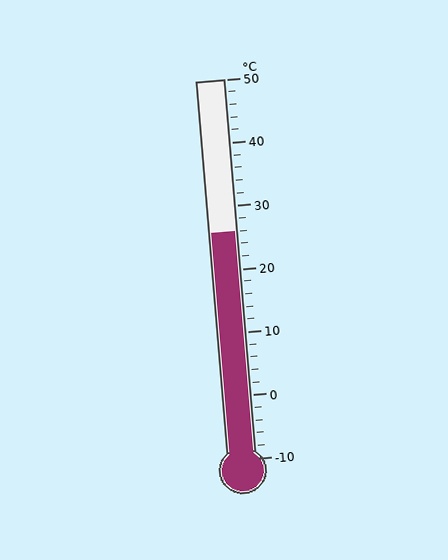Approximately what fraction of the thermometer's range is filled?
The thermometer is filled to approximately 60% of its range.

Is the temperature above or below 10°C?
The temperature is above 10°C.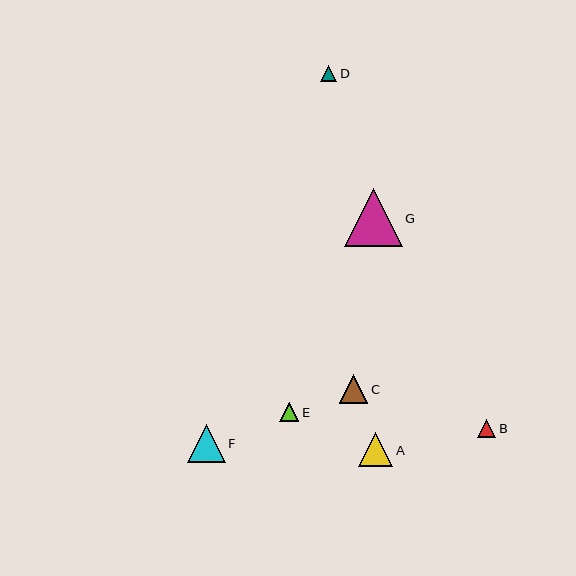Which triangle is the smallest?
Triangle D is the smallest with a size of approximately 16 pixels.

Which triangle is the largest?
Triangle G is the largest with a size of approximately 57 pixels.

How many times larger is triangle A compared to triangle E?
Triangle A is approximately 1.8 times the size of triangle E.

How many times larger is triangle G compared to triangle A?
Triangle G is approximately 1.7 times the size of triangle A.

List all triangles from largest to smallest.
From largest to smallest: G, F, A, C, E, B, D.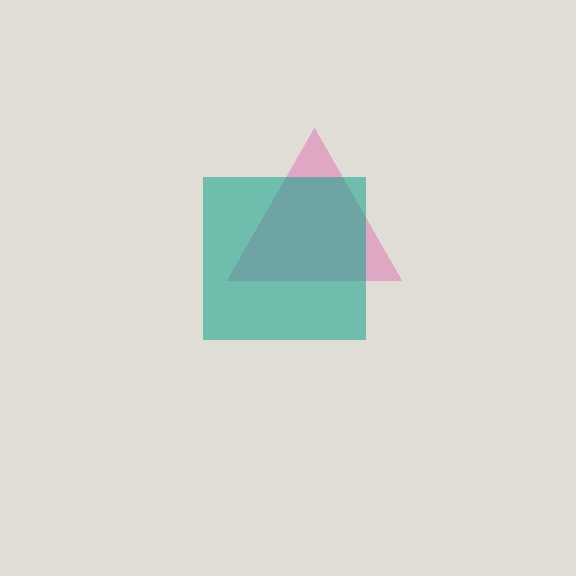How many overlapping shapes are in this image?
There are 2 overlapping shapes in the image.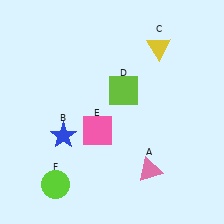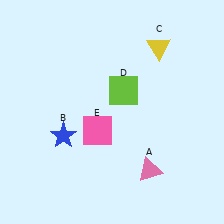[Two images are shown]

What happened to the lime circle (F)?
The lime circle (F) was removed in Image 2. It was in the bottom-left area of Image 1.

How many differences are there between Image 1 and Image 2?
There is 1 difference between the two images.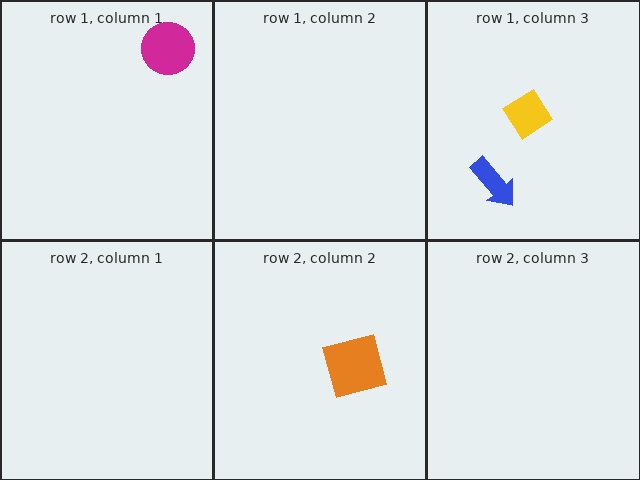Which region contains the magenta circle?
The row 1, column 1 region.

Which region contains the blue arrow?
The row 1, column 3 region.